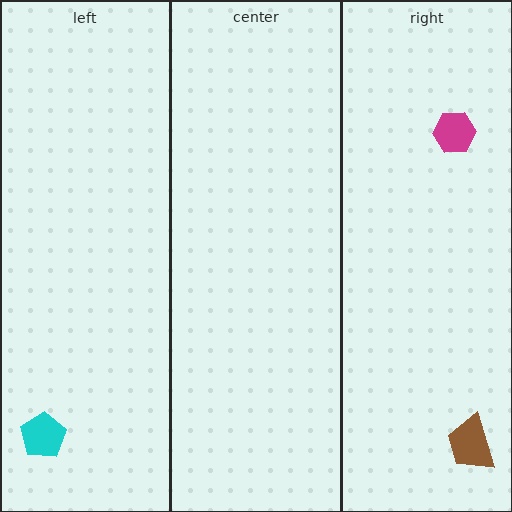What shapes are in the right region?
The magenta hexagon, the brown trapezoid.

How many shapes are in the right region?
2.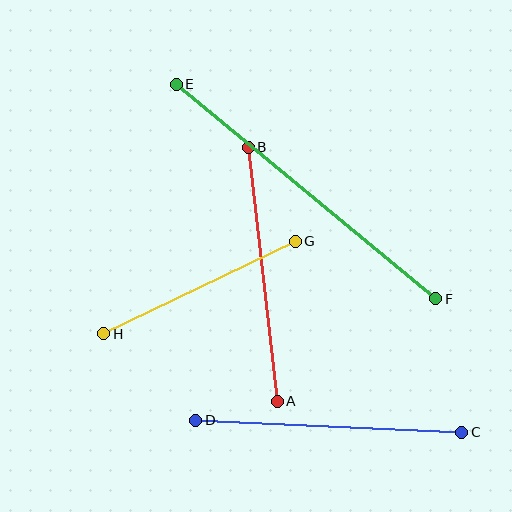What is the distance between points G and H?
The distance is approximately 213 pixels.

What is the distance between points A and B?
The distance is approximately 256 pixels.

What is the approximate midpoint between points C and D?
The midpoint is at approximately (329, 426) pixels.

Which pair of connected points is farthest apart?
Points E and F are farthest apart.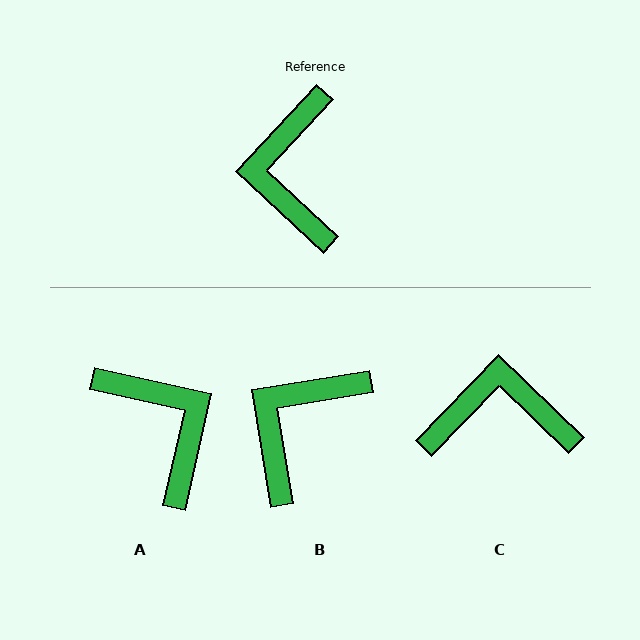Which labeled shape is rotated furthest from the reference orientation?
A, about 150 degrees away.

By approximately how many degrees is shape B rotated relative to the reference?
Approximately 38 degrees clockwise.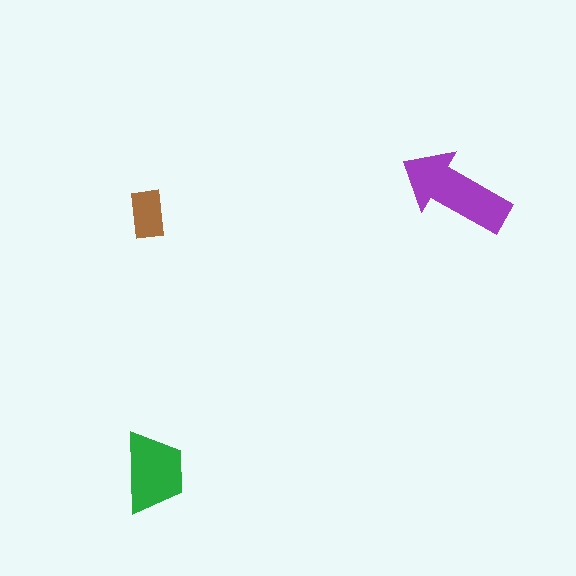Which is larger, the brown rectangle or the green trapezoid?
The green trapezoid.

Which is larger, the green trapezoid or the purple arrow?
The purple arrow.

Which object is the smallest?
The brown rectangle.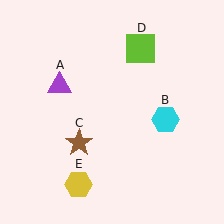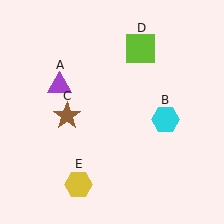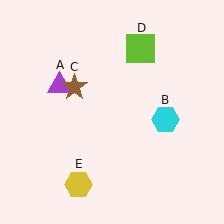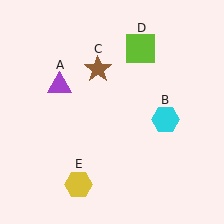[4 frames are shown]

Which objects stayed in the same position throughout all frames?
Purple triangle (object A) and cyan hexagon (object B) and lime square (object D) and yellow hexagon (object E) remained stationary.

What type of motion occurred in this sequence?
The brown star (object C) rotated clockwise around the center of the scene.